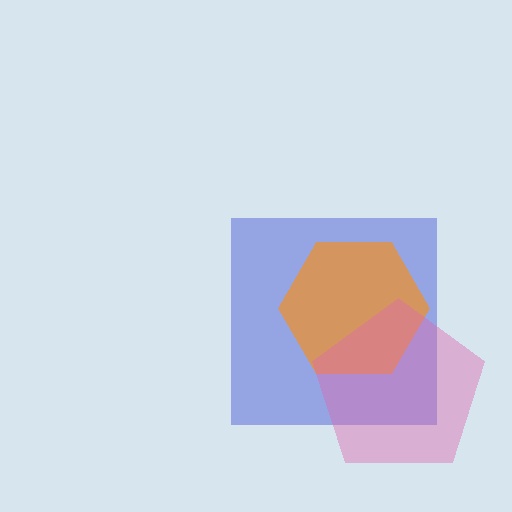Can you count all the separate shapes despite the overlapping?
Yes, there are 3 separate shapes.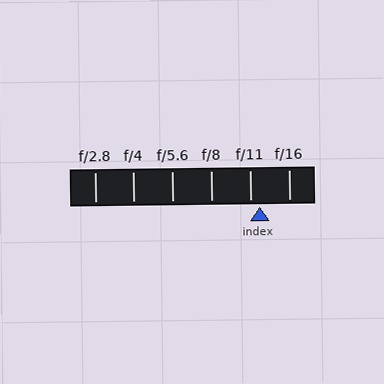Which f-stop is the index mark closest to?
The index mark is closest to f/11.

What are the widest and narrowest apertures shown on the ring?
The widest aperture shown is f/2.8 and the narrowest is f/16.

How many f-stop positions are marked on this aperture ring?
There are 6 f-stop positions marked.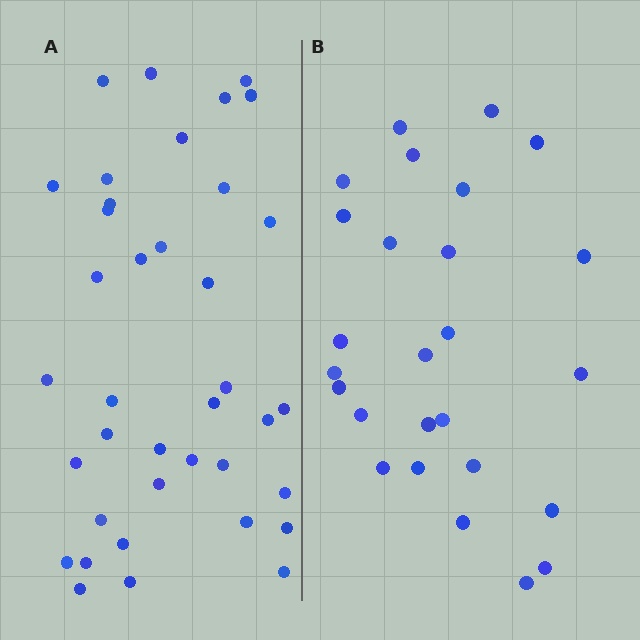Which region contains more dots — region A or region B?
Region A (the left region) has more dots.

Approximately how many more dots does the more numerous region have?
Region A has roughly 12 or so more dots than region B.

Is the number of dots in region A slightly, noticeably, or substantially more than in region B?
Region A has substantially more. The ratio is roughly 1.5 to 1.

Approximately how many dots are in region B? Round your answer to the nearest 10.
About 30 dots. (The exact count is 26, which rounds to 30.)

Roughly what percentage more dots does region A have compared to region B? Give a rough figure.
About 45% more.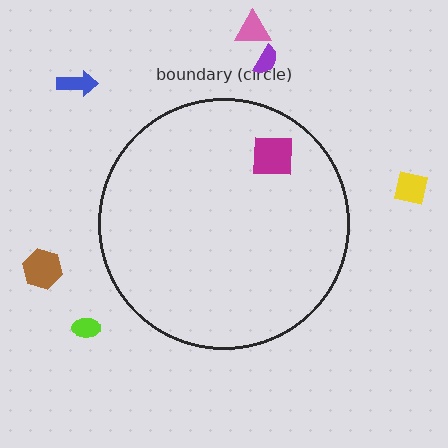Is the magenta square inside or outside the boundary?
Inside.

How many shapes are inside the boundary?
1 inside, 6 outside.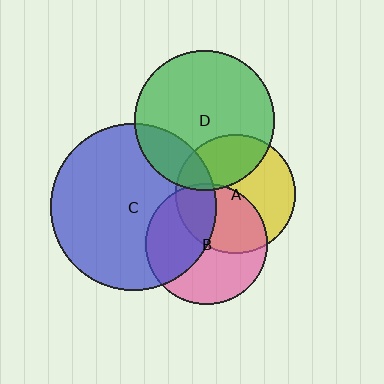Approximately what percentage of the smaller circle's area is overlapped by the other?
Approximately 40%.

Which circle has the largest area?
Circle C (blue).